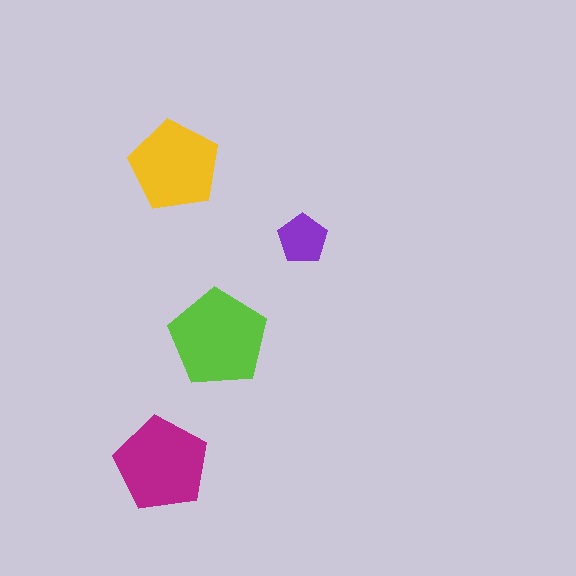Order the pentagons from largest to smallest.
the lime one, the magenta one, the yellow one, the purple one.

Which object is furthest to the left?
The magenta pentagon is leftmost.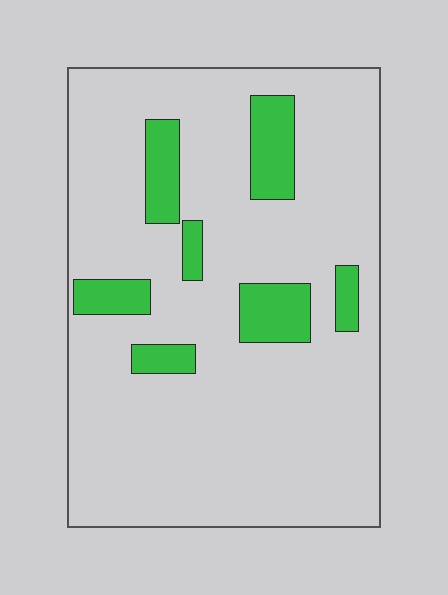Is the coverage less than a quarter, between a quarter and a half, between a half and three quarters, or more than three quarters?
Less than a quarter.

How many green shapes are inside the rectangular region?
7.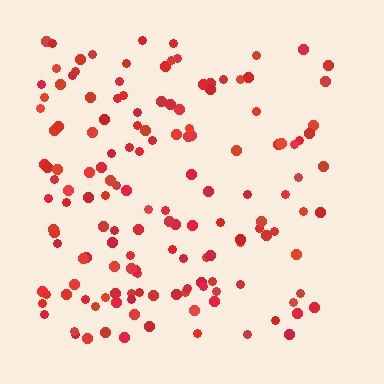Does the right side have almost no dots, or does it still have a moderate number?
Still a moderate number, just noticeably fewer than the left.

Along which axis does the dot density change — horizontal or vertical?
Horizontal.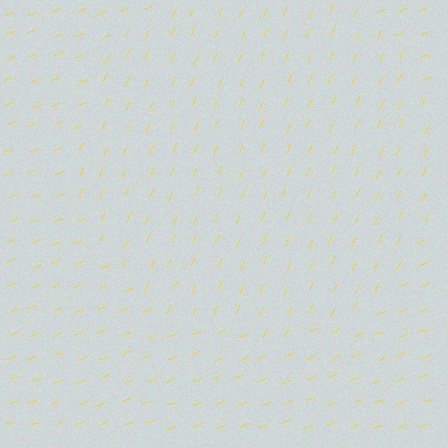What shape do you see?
I see a circle.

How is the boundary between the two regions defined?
The boundary is defined purely by a change in line orientation (approximately 45 degrees difference). All lines are the same color and thickness.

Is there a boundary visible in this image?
Yes, there is a texture boundary formed by a change in line orientation.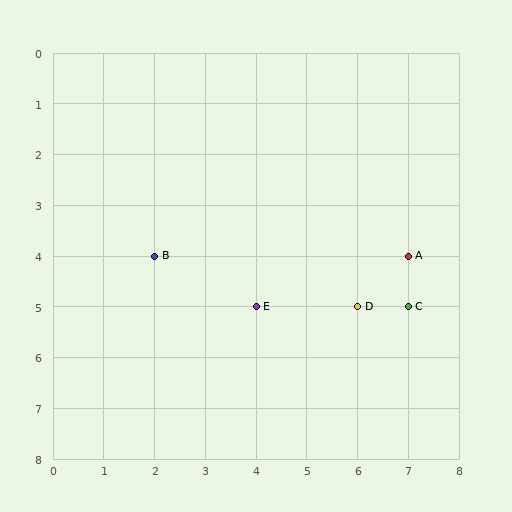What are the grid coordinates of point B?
Point B is at grid coordinates (2, 4).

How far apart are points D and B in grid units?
Points D and B are 4 columns and 1 row apart (about 4.1 grid units diagonally).